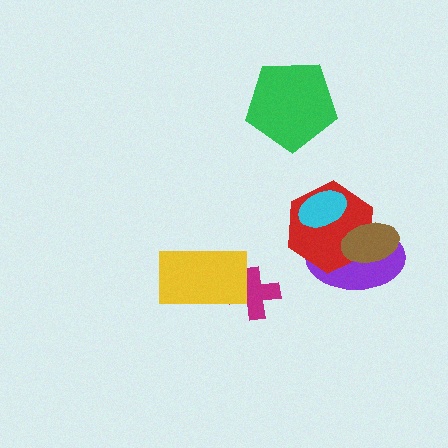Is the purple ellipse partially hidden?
Yes, it is partially covered by another shape.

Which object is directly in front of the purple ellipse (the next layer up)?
The red hexagon is directly in front of the purple ellipse.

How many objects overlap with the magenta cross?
1 object overlaps with the magenta cross.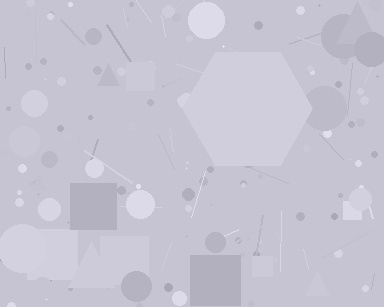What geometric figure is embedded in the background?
A hexagon is embedded in the background.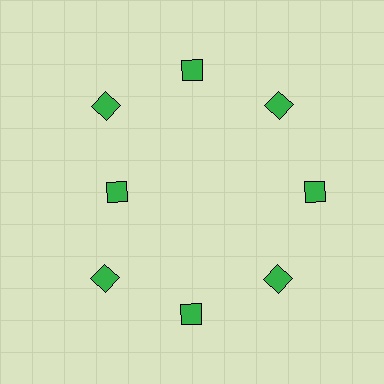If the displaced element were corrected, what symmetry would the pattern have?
It would have 8-fold rotational symmetry — the pattern would map onto itself every 45 degrees.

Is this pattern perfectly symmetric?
No. The 8 green diamonds are arranged in a ring, but one element near the 9 o'clock position is pulled inward toward the center, breaking the 8-fold rotational symmetry.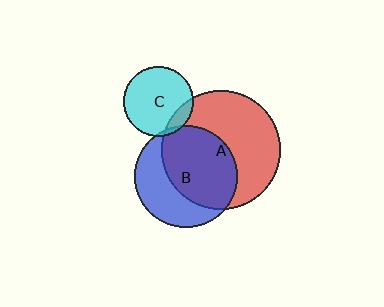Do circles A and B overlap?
Yes.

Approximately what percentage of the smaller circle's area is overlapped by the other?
Approximately 60%.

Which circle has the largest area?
Circle A (red).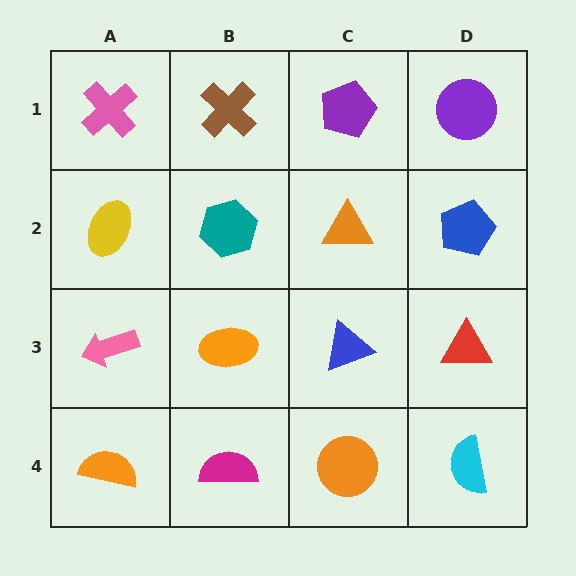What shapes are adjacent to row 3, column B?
A teal hexagon (row 2, column B), a magenta semicircle (row 4, column B), a pink arrow (row 3, column A), a blue triangle (row 3, column C).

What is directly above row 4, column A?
A pink arrow.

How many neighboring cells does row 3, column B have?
4.